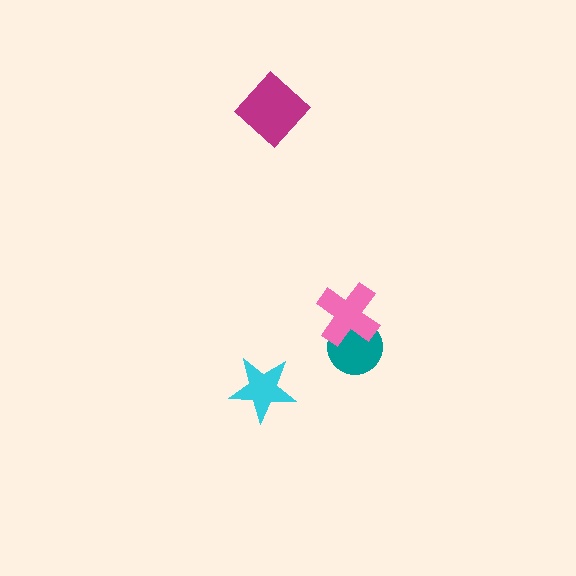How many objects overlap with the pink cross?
1 object overlaps with the pink cross.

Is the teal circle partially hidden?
Yes, it is partially covered by another shape.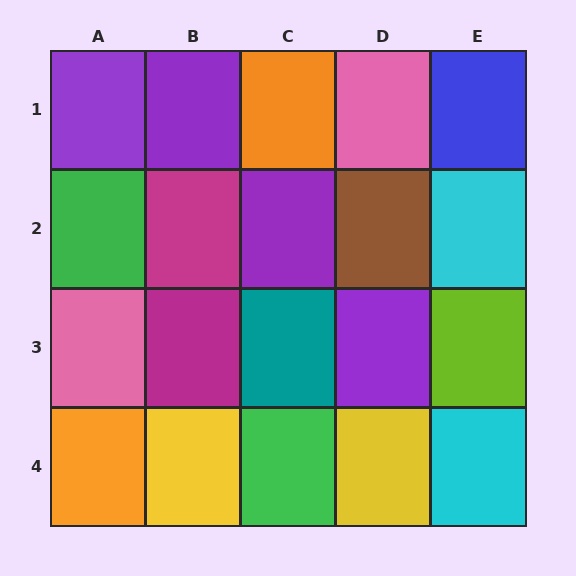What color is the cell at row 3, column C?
Teal.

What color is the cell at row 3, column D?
Purple.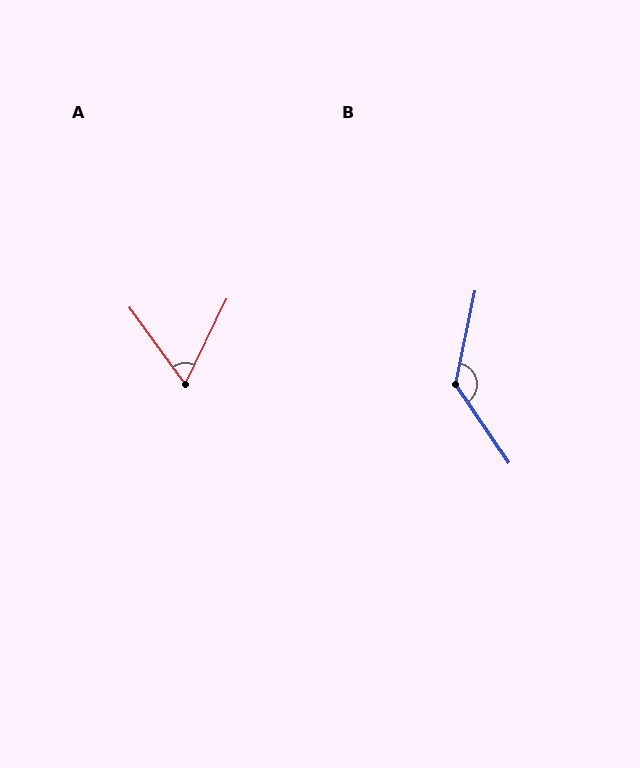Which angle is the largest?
B, at approximately 134 degrees.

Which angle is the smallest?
A, at approximately 62 degrees.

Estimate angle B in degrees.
Approximately 134 degrees.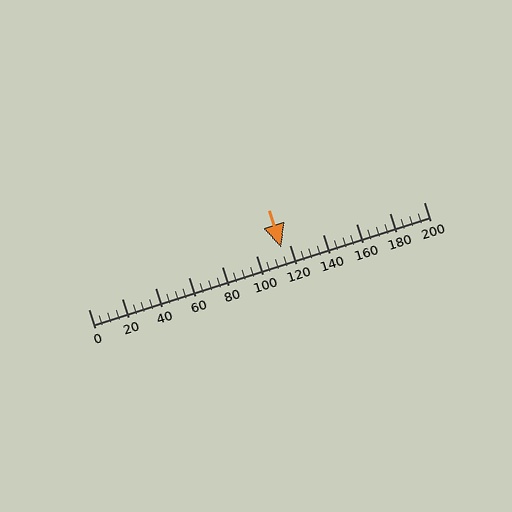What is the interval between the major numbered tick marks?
The major tick marks are spaced 20 units apart.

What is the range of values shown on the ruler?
The ruler shows values from 0 to 200.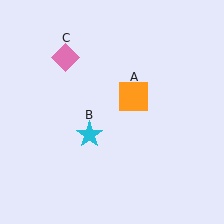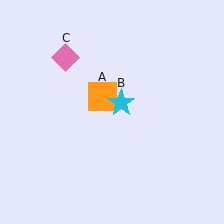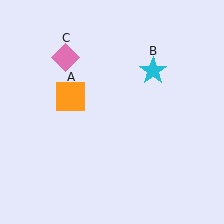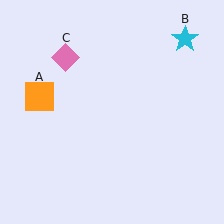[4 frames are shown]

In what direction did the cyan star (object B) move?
The cyan star (object B) moved up and to the right.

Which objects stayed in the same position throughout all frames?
Pink diamond (object C) remained stationary.